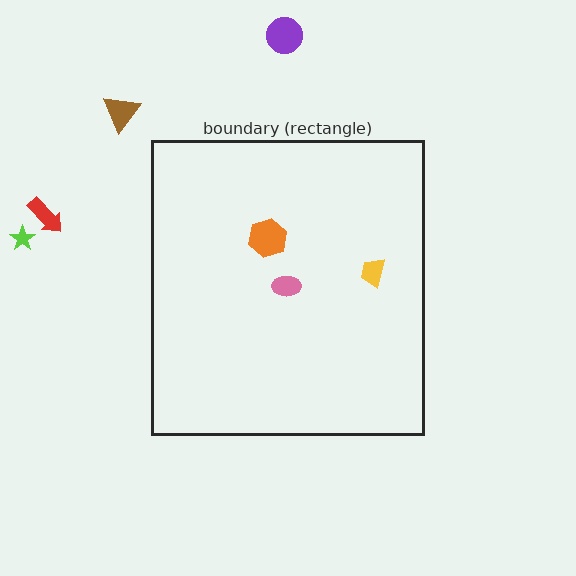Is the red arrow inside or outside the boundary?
Outside.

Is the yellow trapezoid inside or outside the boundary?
Inside.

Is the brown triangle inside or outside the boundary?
Outside.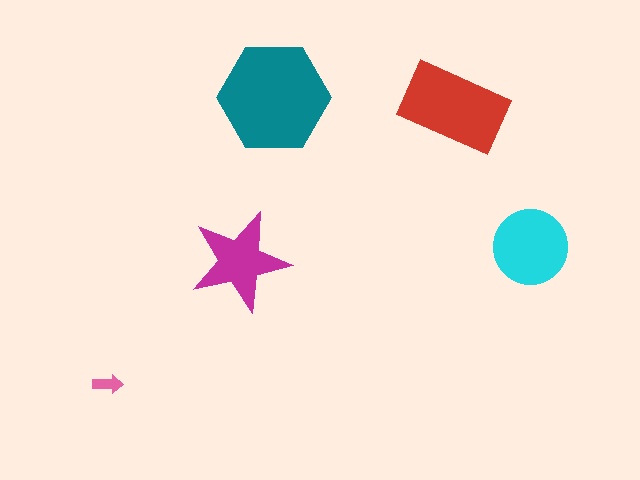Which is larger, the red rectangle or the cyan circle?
The red rectangle.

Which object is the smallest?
The pink arrow.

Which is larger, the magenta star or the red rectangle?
The red rectangle.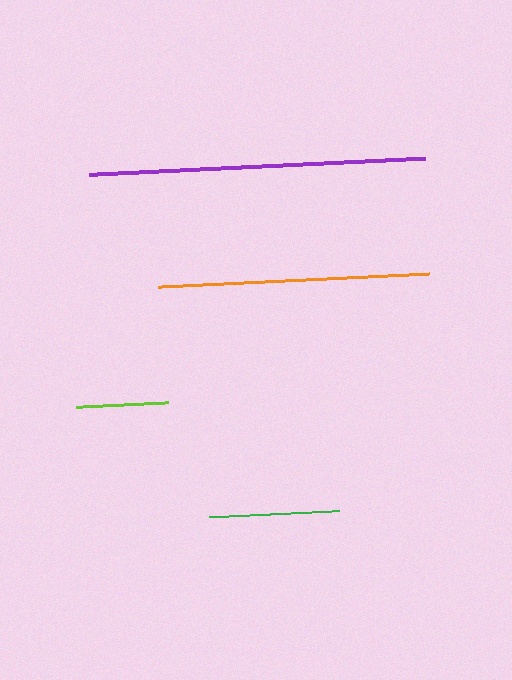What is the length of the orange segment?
The orange segment is approximately 271 pixels long.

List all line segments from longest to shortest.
From longest to shortest: purple, orange, green, lime.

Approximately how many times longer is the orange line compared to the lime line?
The orange line is approximately 2.9 times the length of the lime line.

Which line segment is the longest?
The purple line is the longest at approximately 337 pixels.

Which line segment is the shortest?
The lime line is the shortest at approximately 92 pixels.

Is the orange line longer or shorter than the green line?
The orange line is longer than the green line.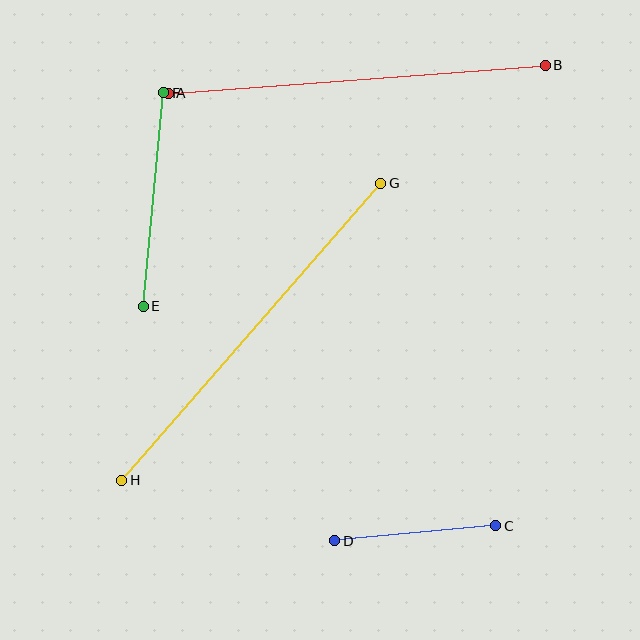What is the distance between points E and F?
The distance is approximately 215 pixels.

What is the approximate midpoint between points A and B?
The midpoint is at approximately (357, 79) pixels.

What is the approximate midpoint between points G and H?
The midpoint is at approximately (251, 332) pixels.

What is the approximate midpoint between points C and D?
The midpoint is at approximately (415, 533) pixels.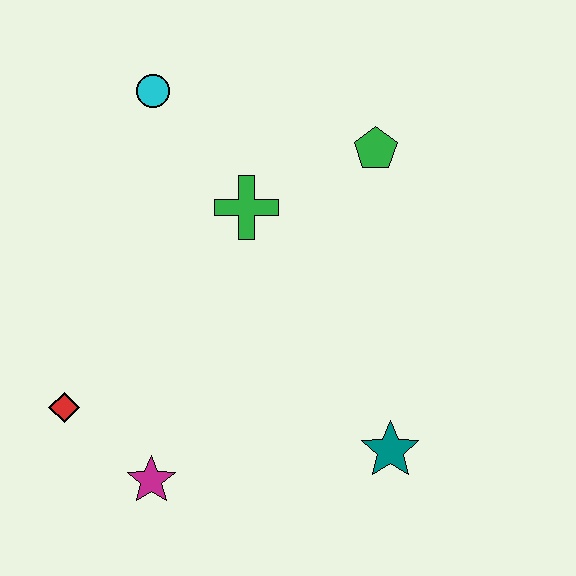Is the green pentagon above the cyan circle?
No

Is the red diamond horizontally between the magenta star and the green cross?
No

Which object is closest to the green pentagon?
The green cross is closest to the green pentagon.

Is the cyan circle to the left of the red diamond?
No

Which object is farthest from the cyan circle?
The teal star is farthest from the cyan circle.